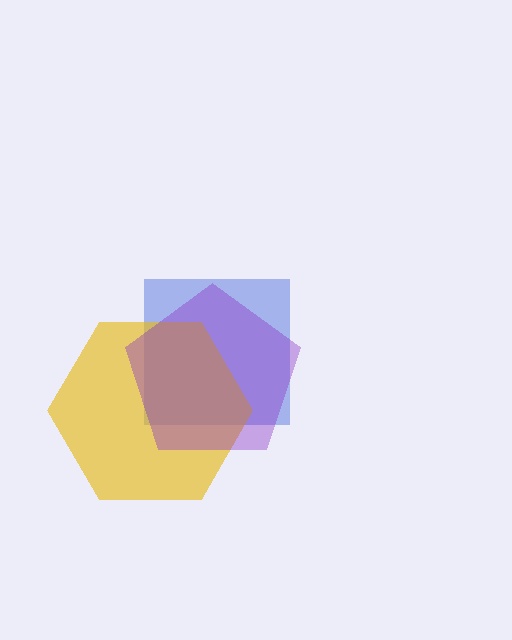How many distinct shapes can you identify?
There are 3 distinct shapes: a blue square, a yellow hexagon, a purple pentagon.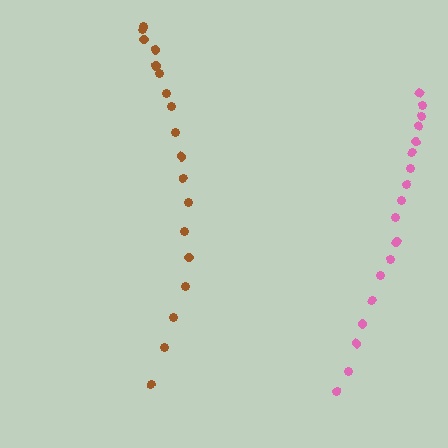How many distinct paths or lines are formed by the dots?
There are 2 distinct paths.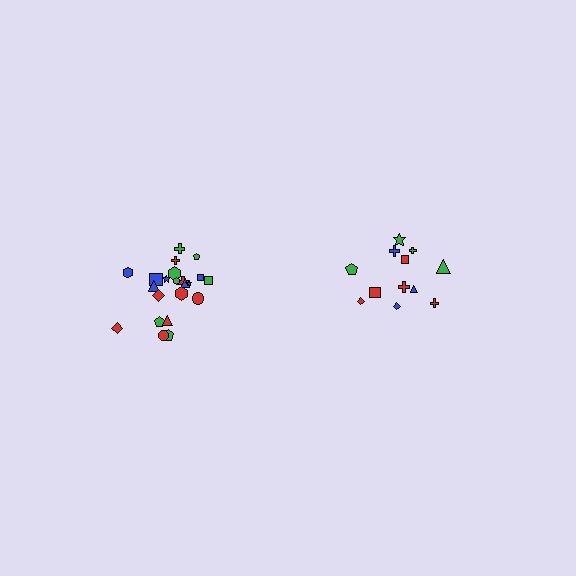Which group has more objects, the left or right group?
The left group.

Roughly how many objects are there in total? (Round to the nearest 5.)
Roughly 35 objects in total.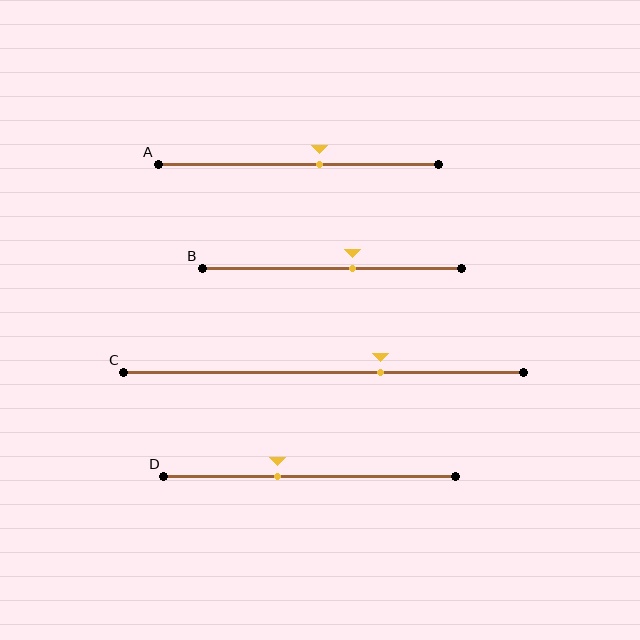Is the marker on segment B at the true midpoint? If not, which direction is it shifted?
No, the marker on segment B is shifted to the right by about 8% of the segment length.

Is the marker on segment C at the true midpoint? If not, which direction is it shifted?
No, the marker on segment C is shifted to the right by about 14% of the segment length.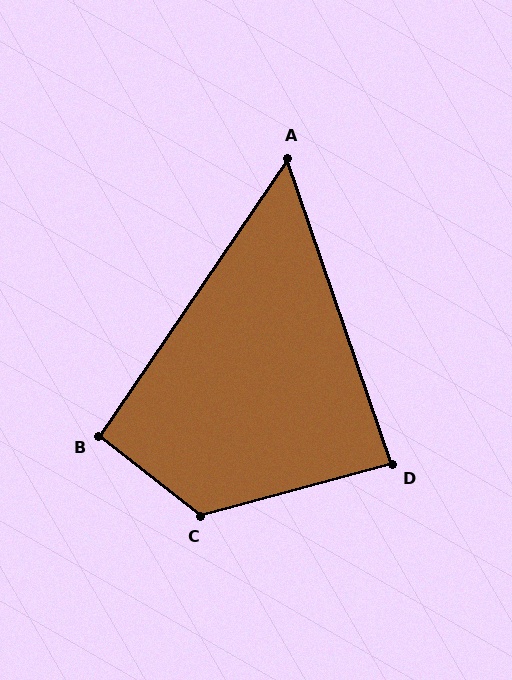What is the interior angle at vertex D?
Approximately 86 degrees (approximately right).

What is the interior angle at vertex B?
Approximately 94 degrees (approximately right).